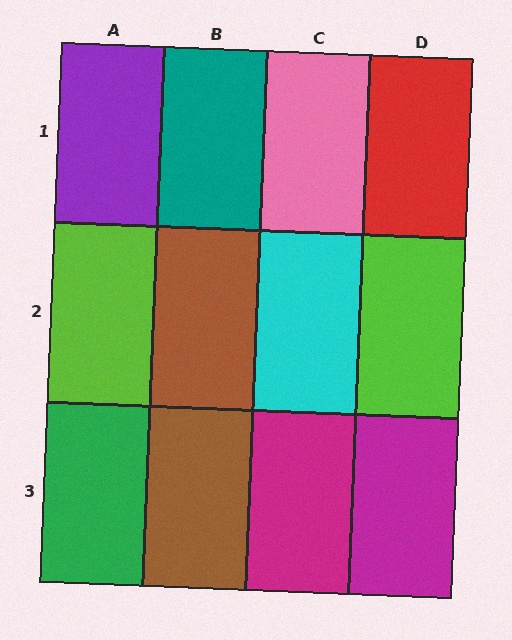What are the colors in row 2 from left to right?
Lime, brown, cyan, lime.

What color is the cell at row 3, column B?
Brown.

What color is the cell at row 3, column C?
Magenta.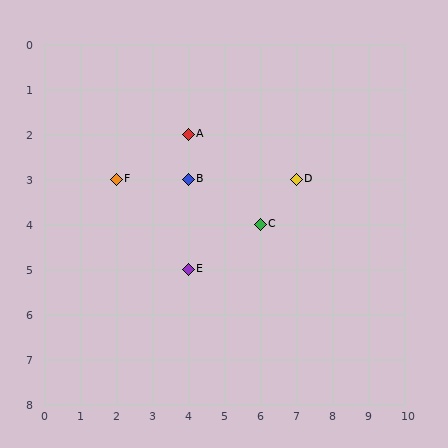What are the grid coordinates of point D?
Point D is at grid coordinates (7, 3).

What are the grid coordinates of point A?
Point A is at grid coordinates (4, 2).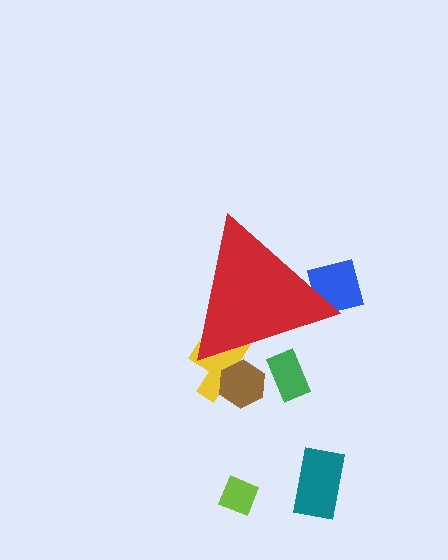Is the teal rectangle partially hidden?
No, the teal rectangle is fully visible.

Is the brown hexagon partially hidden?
Yes, the brown hexagon is partially hidden behind the red triangle.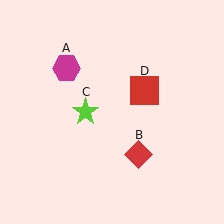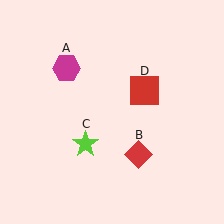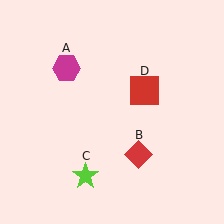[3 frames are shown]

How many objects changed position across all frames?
1 object changed position: lime star (object C).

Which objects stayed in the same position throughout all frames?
Magenta hexagon (object A) and red diamond (object B) and red square (object D) remained stationary.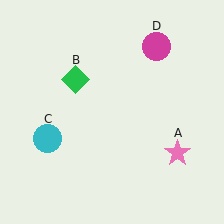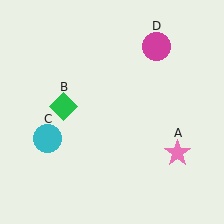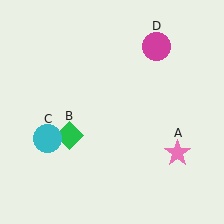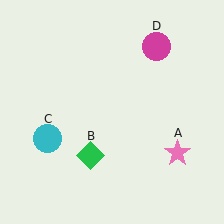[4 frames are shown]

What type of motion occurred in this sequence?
The green diamond (object B) rotated counterclockwise around the center of the scene.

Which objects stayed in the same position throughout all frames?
Pink star (object A) and cyan circle (object C) and magenta circle (object D) remained stationary.